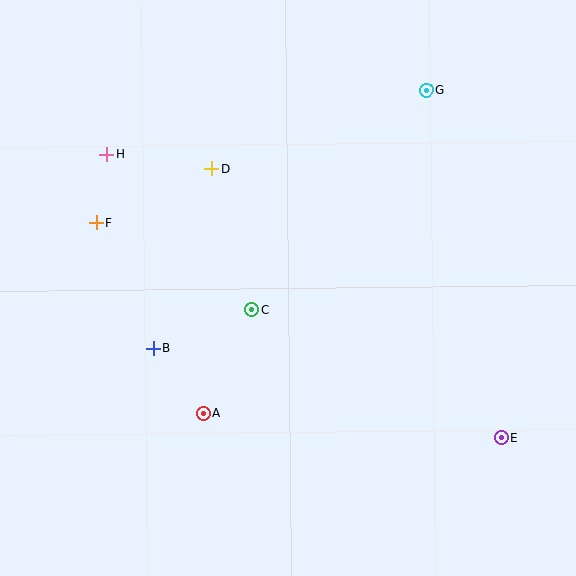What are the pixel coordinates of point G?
Point G is at (426, 90).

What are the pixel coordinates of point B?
Point B is at (153, 349).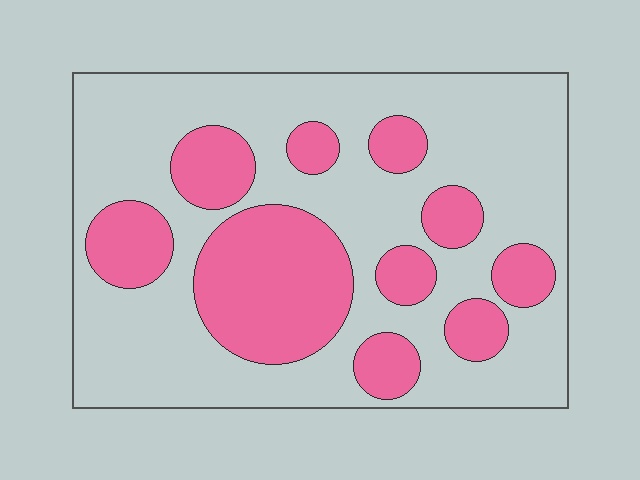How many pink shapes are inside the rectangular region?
10.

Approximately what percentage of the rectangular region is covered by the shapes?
Approximately 30%.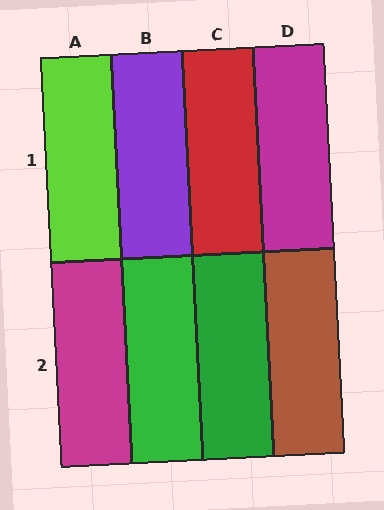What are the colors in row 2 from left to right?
Magenta, green, green, brown.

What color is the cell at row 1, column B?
Purple.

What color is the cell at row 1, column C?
Red.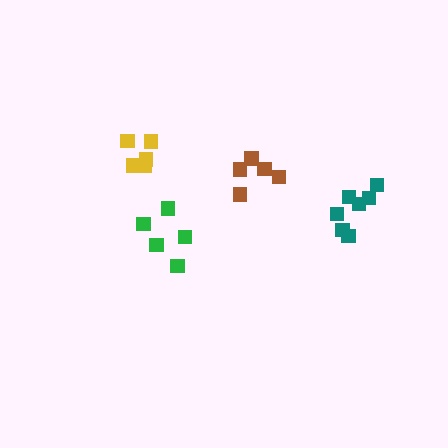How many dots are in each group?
Group 1: 5 dots, Group 2: 5 dots, Group 3: 5 dots, Group 4: 7 dots (22 total).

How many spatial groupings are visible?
There are 4 spatial groupings.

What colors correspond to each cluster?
The clusters are colored: yellow, brown, green, teal.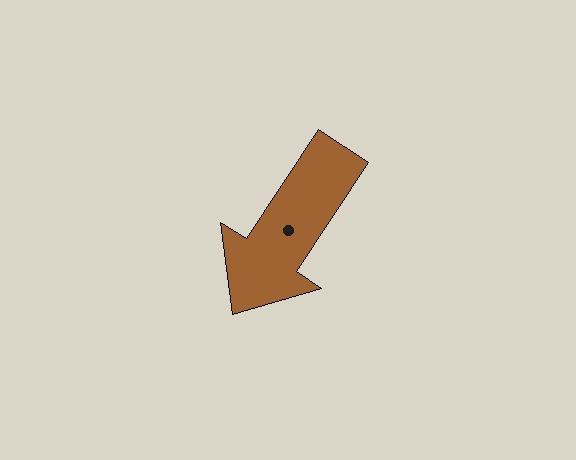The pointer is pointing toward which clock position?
Roughly 7 o'clock.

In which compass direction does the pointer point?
Southwest.